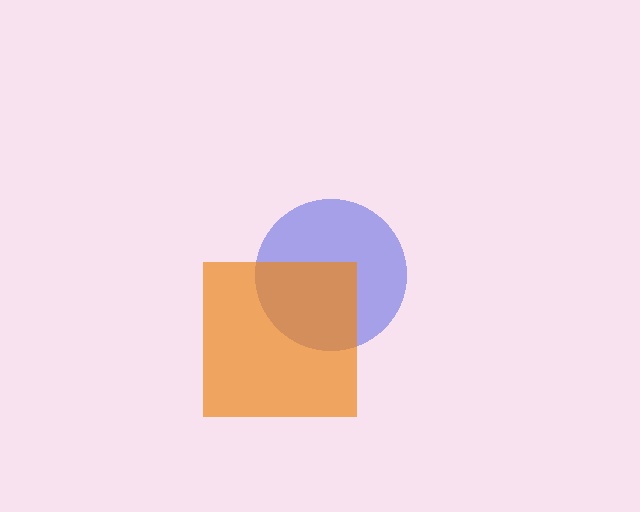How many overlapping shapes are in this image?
There are 2 overlapping shapes in the image.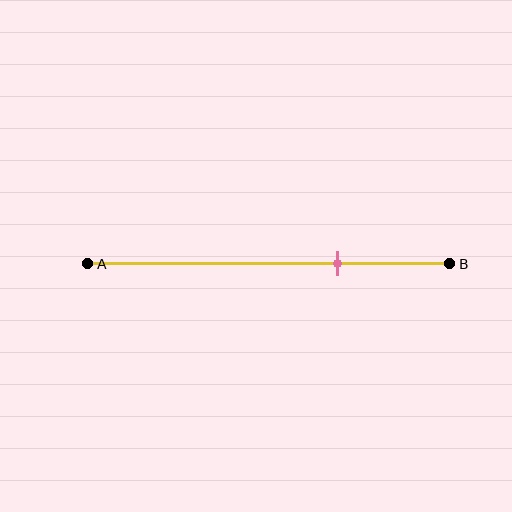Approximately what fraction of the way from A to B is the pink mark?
The pink mark is approximately 70% of the way from A to B.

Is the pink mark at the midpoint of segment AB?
No, the mark is at about 70% from A, not at the 50% midpoint.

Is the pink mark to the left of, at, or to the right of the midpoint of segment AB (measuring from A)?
The pink mark is to the right of the midpoint of segment AB.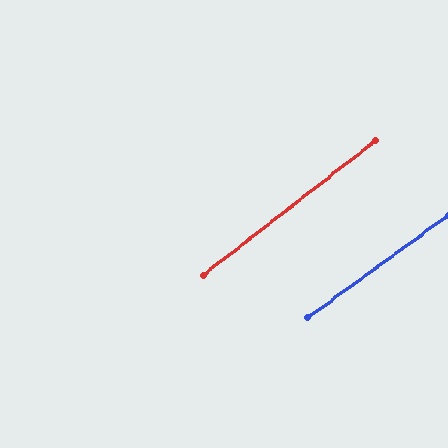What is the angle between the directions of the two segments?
Approximately 2 degrees.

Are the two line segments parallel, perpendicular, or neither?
Parallel — their directions differ by only 1.5°.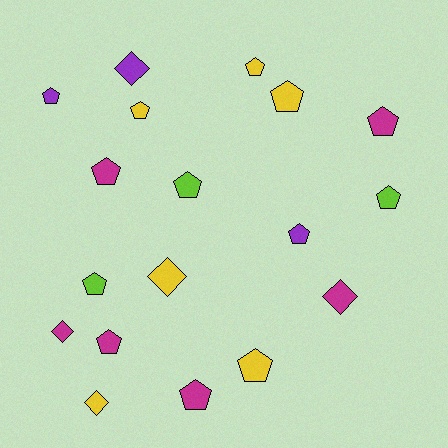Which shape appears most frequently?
Pentagon, with 13 objects.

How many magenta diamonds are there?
There are 2 magenta diamonds.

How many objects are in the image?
There are 18 objects.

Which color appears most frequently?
Yellow, with 6 objects.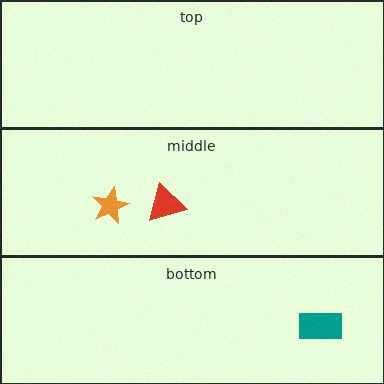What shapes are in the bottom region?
The teal rectangle.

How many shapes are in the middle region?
2.